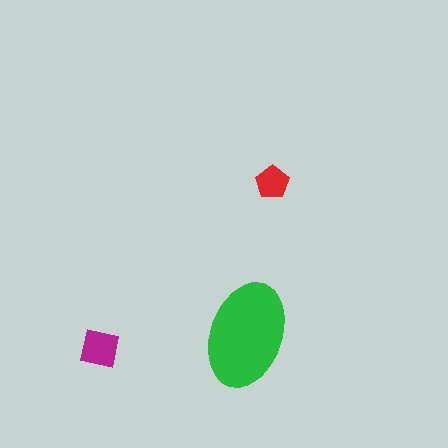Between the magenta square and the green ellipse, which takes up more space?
The green ellipse.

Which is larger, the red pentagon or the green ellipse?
The green ellipse.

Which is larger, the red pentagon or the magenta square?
The magenta square.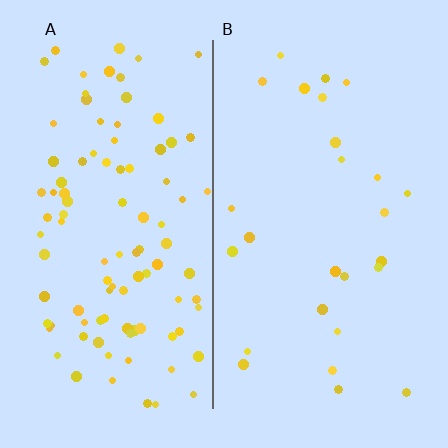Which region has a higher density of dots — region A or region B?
A (the left).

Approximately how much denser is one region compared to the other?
Approximately 3.8× — region A over region B.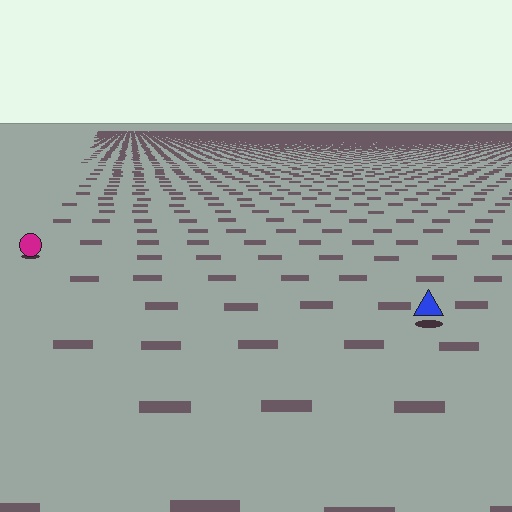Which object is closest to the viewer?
The blue triangle is closest. The texture marks near it are larger and more spread out.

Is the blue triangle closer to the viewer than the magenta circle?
Yes. The blue triangle is closer — you can tell from the texture gradient: the ground texture is coarser near it.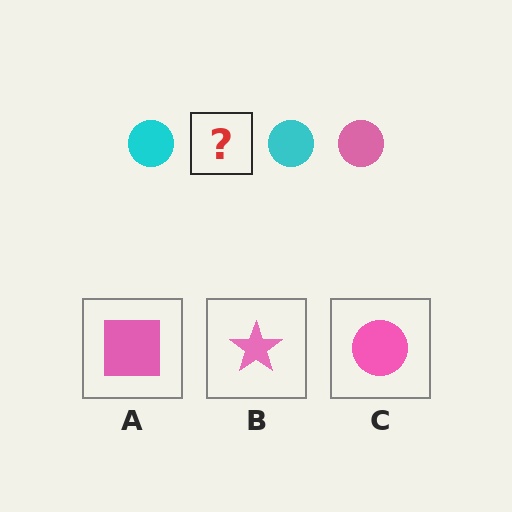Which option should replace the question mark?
Option C.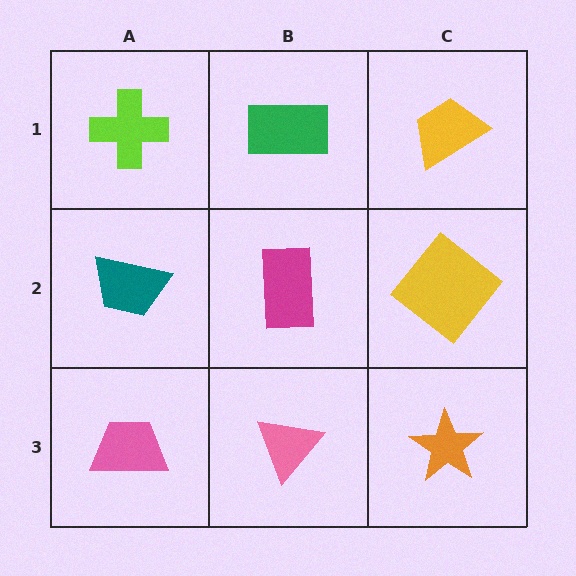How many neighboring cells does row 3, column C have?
2.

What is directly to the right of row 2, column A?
A magenta rectangle.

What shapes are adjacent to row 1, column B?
A magenta rectangle (row 2, column B), a lime cross (row 1, column A), a yellow trapezoid (row 1, column C).